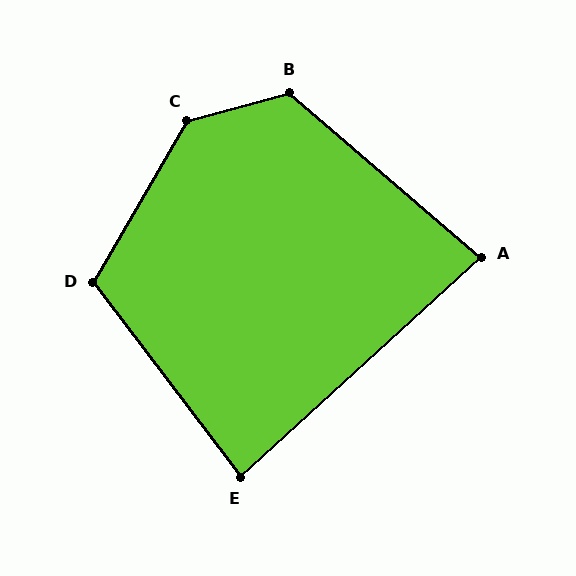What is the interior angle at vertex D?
Approximately 113 degrees (obtuse).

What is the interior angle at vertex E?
Approximately 85 degrees (acute).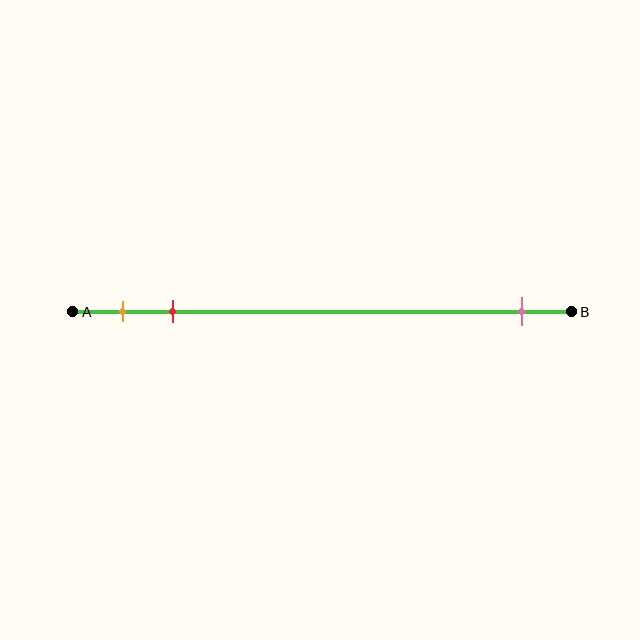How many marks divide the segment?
There are 3 marks dividing the segment.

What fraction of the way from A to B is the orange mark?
The orange mark is approximately 10% (0.1) of the way from A to B.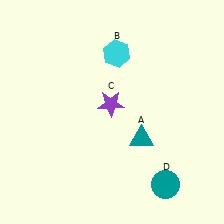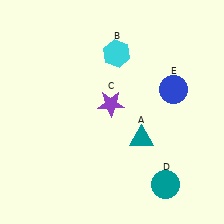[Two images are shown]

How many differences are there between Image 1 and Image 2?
There is 1 difference between the two images.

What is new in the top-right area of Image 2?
A blue circle (E) was added in the top-right area of Image 2.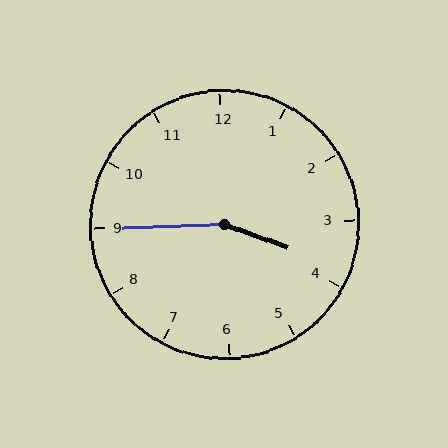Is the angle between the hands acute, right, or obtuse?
It is obtuse.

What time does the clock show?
3:45.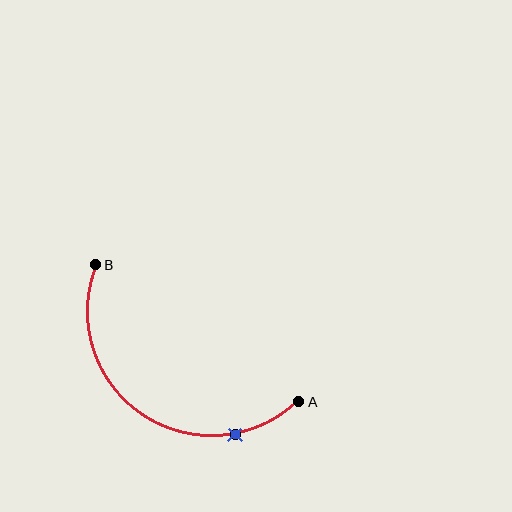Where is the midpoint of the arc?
The arc midpoint is the point on the curve farthest from the straight line joining A and B. It sits below and to the left of that line.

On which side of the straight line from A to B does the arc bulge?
The arc bulges below and to the left of the straight line connecting A and B.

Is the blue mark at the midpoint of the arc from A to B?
No. The blue mark lies on the arc but is closer to endpoint A. The arc midpoint would be at the point on the curve equidistant along the arc from both A and B.